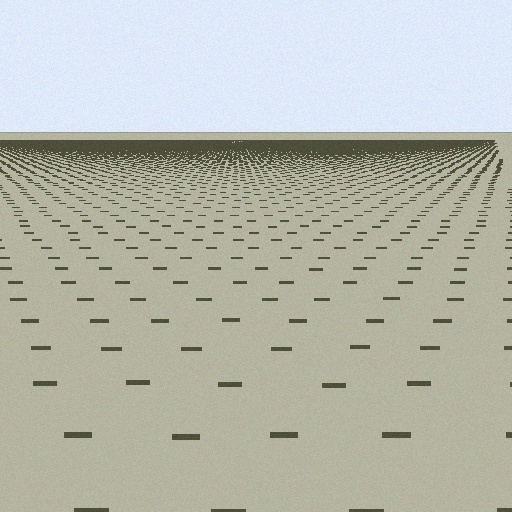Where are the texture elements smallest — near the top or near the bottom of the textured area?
Near the top.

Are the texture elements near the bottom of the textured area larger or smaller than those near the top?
Larger. Near the bottom, elements are closer to the viewer and appear at a bigger on-screen size.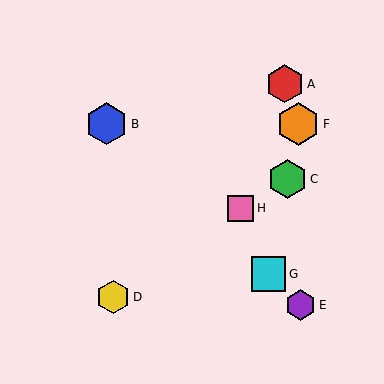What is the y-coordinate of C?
Object C is at y≈179.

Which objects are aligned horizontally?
Objects B, F are aligned horizontally.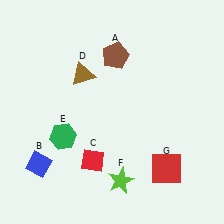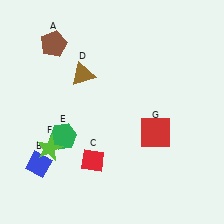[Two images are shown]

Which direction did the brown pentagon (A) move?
The brown pentagon (A) moved left.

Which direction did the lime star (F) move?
The lime star (F) moved left.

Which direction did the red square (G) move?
The red square (G) moved up.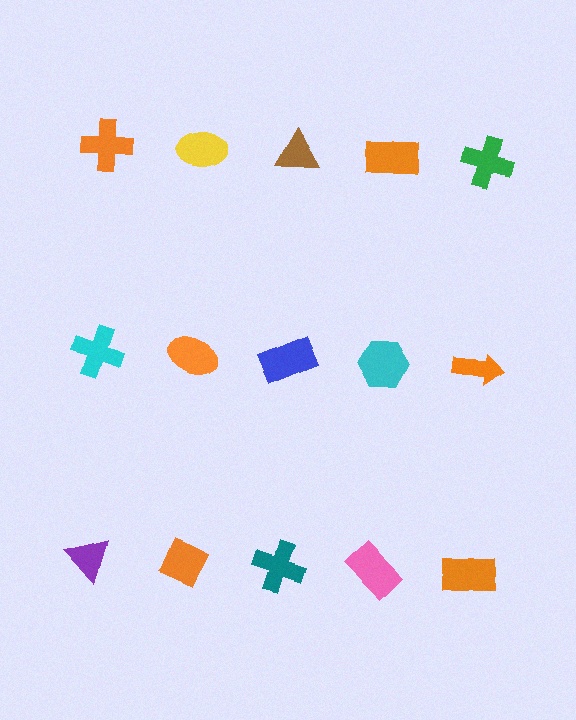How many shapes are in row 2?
5 shapes.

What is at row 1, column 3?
A brown triangle.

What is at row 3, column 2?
An orange diamond.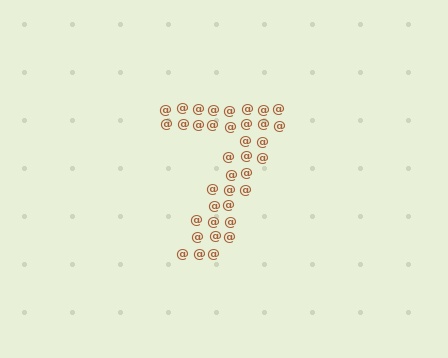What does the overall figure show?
The overall figure shows the digit 7.